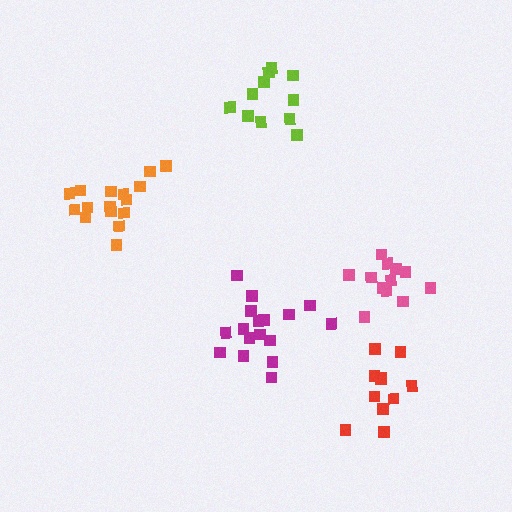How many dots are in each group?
Group 1: 17 dots, Group 2: 11 dots, Group 3: 12 dots, Group 4: 11 dots, Group 5: 16 dots (67 total).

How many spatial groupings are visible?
There are 5 spatial groupings.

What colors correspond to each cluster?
The clusters are colored: magenta, lime, pink, red, orange.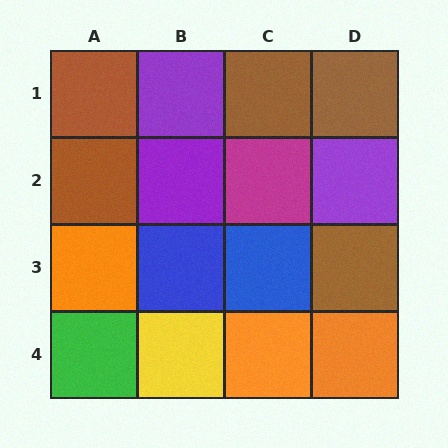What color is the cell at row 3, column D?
Brown.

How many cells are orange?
3 cells are orange.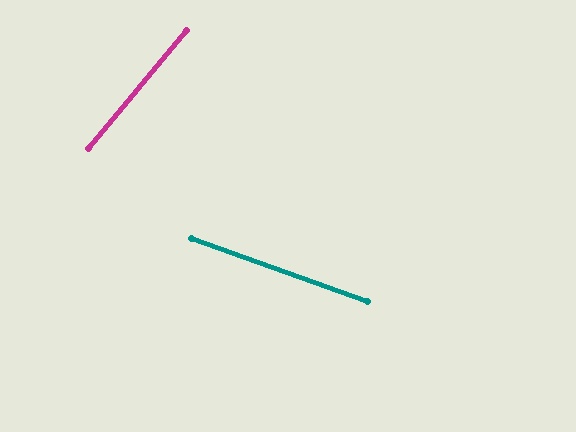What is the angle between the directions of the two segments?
Approximately 70 degrees.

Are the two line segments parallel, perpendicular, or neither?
Neither parallel nor perpendicular — they differ by about 70°.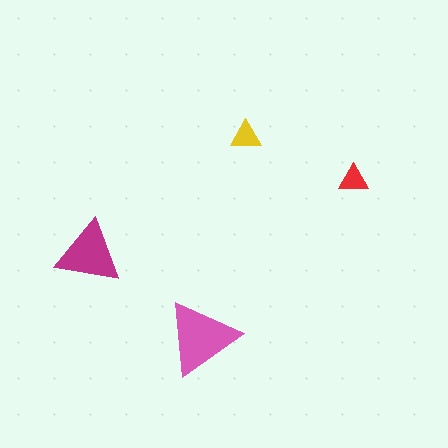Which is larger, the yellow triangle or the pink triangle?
The pink one.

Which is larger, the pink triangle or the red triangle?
The pink one.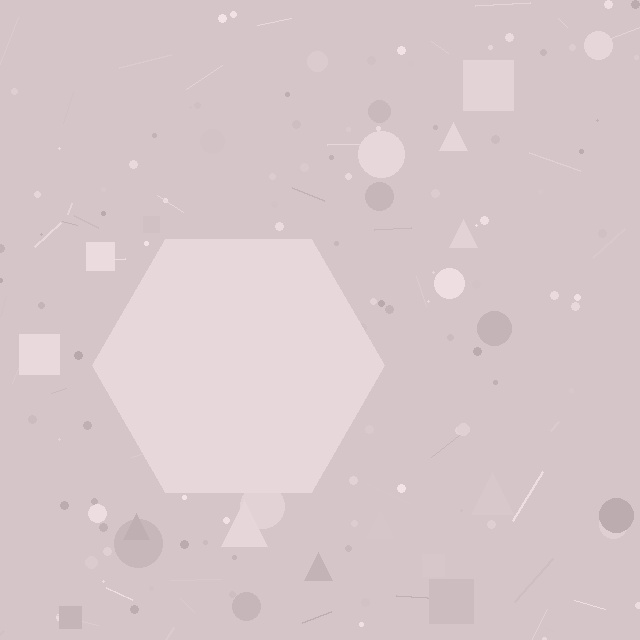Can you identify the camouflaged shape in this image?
The camouflaged shape is a hexagon.